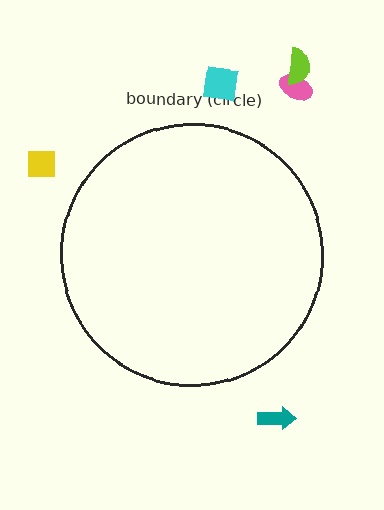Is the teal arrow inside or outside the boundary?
Outside.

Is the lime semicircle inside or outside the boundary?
Outside.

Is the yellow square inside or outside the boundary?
Outside.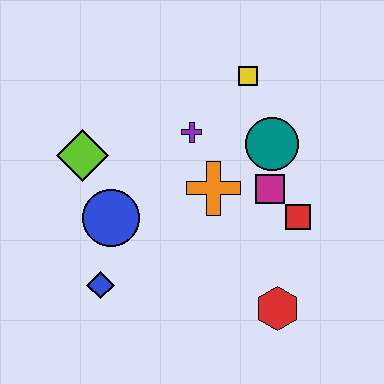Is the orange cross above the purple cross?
No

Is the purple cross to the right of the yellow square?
No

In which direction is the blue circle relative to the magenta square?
The blue circle is to the left of the magenta square.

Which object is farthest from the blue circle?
The yellow square is farthest from the blue circle.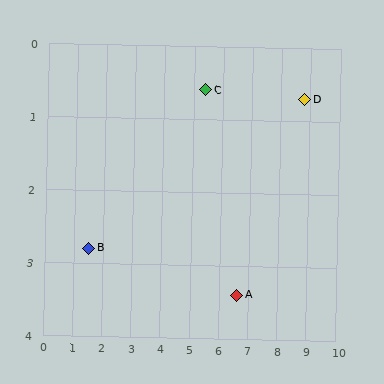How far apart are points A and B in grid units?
Points A and B are about 5.1 grid units apart.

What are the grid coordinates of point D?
Point D is at approximately (8.8, 0.7).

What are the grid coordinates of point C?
Point C is at approximately (5.4, 0.6).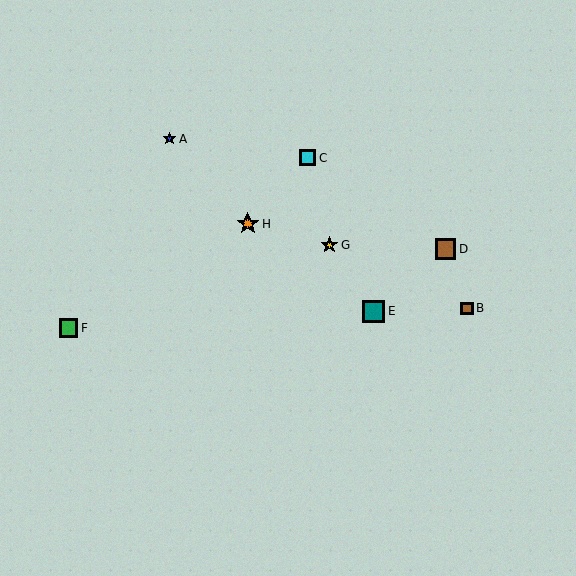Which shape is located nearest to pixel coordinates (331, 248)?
The yellow star (labeled G) at (329, 245) is nearest to that location.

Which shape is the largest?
The orange star (labeled H) is the largest.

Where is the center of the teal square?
The center of the teal square is at (374, 311).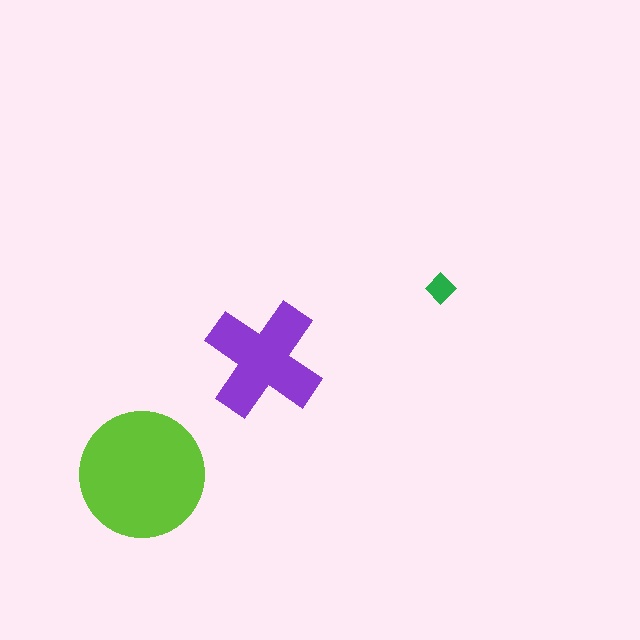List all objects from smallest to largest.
The green diamond, the purple cross, the lime circle.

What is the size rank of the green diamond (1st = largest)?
3rd.